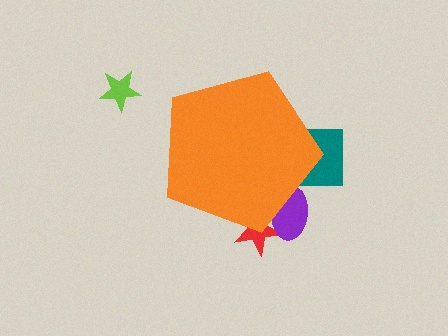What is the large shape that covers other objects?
An orange pentagon.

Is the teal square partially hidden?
Yes, the teal square is partially hidden behind the orange pentagon.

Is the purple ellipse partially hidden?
Yes, the purple ellipse is partially hidden behind the orange pentagon.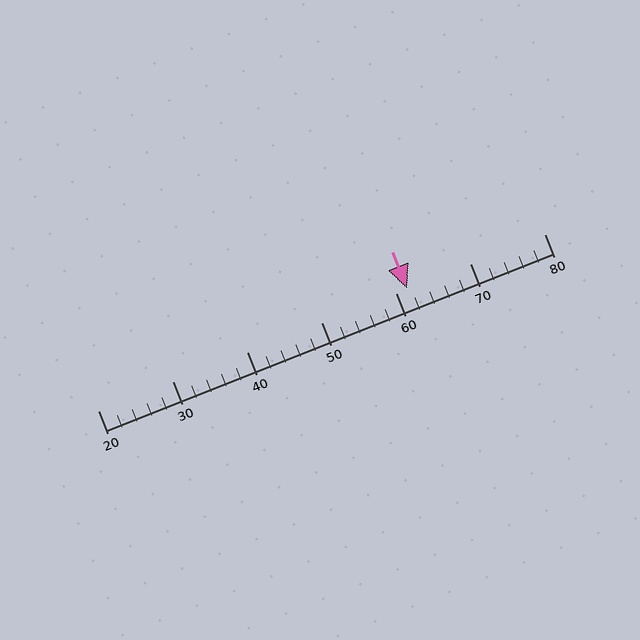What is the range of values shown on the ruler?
The ruler shows values from 20 to 80.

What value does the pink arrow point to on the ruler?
The pink arrow points to approximately 62.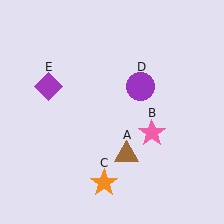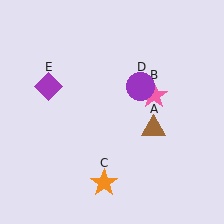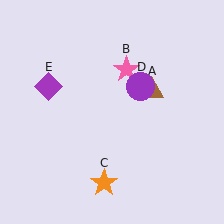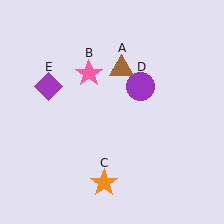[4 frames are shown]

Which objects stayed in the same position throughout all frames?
Orange star (object C) and purple circle (object D) and purple diamond (object E) remained stationary.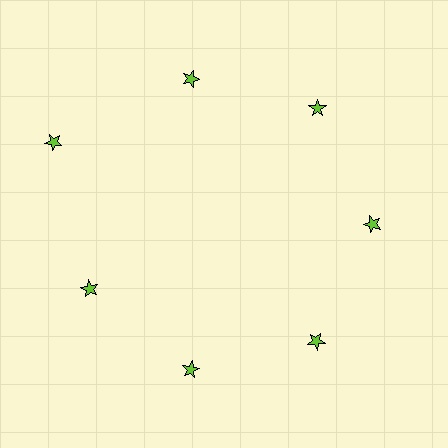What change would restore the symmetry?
The symmetry would be restored by moving it inward, back onto the ring so that all 7 stars sit at equal angles and equal distance from the center.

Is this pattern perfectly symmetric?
No. The 7 lime stars are arranged in a ring, but one element near the 10 o'clock position is pushed outward from the center, breaking the 7-fold rotational symmetry.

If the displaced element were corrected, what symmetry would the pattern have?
It would have 7-fold rotational symmetry — the pattern would map onto itself every 51 degrees.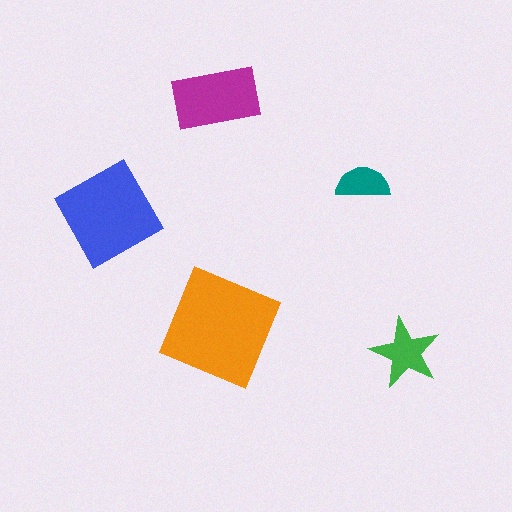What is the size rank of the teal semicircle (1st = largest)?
5th.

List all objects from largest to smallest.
The orange square, the blue diamond, the magenta rectangle, the green star, the teal semicircle.